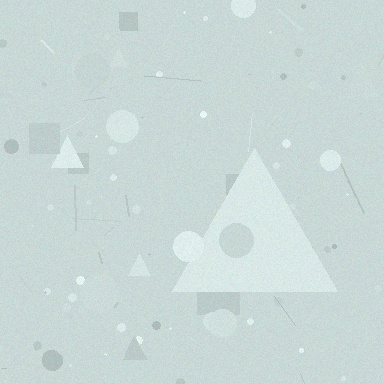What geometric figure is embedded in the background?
A triangle is embedded in the background.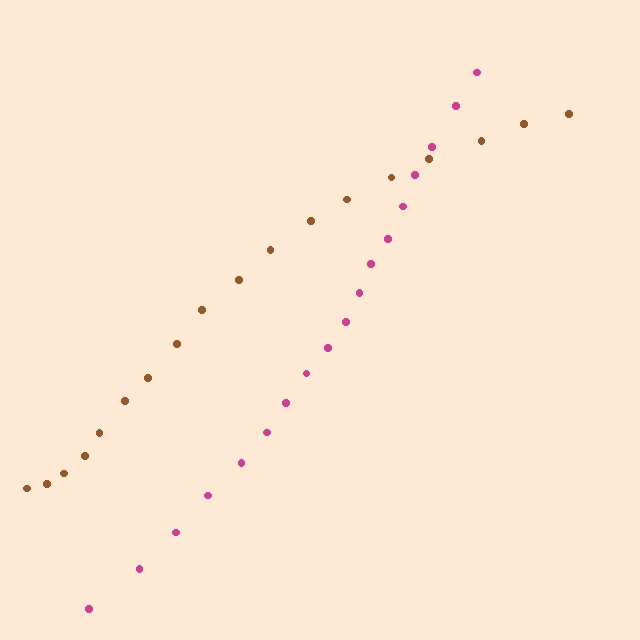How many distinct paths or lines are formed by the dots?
There are 2 distinct paths.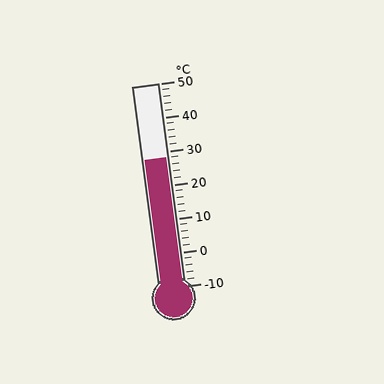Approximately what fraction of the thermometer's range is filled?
The thermometer is filled to approximately 65% of its range.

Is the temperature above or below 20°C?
The temperature is above 20°C.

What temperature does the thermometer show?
The thermometer shows approximately 28°C.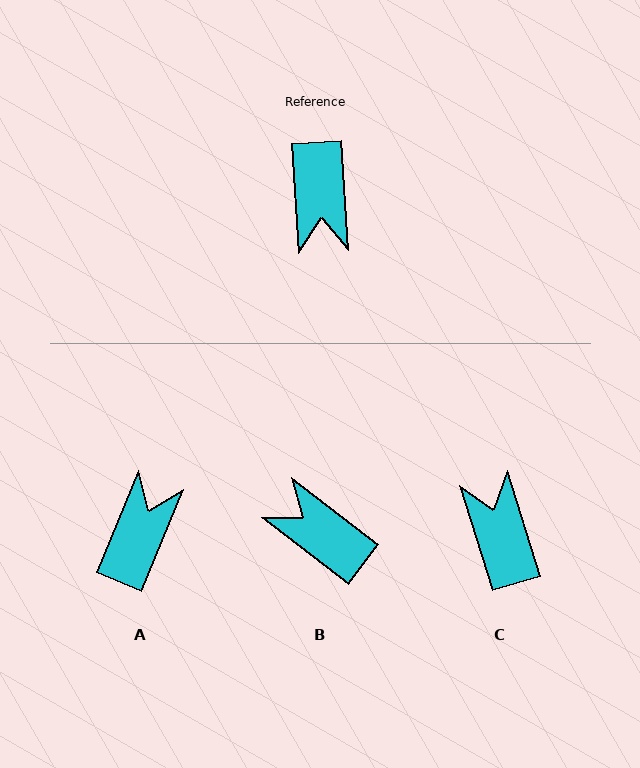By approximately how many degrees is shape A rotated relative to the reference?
Approximately 154 degrees counter-clockwise.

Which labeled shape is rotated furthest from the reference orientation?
C, about 166 degrees away.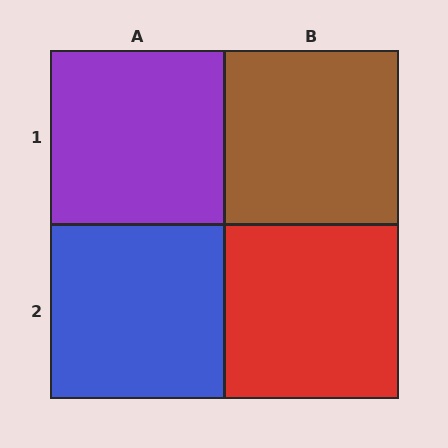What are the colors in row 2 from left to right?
Blue, red.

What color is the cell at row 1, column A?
Purple.